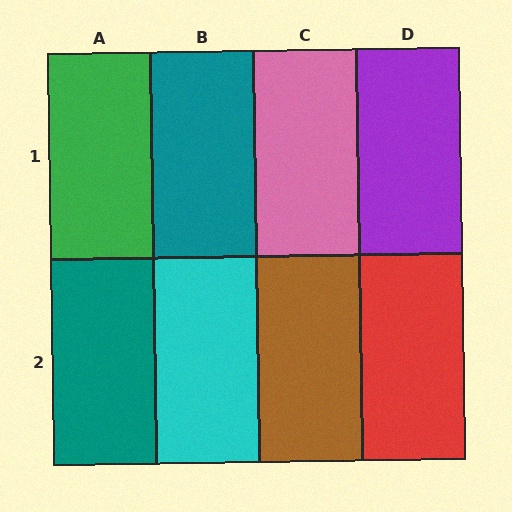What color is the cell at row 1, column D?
Purple.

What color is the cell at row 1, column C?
Pink.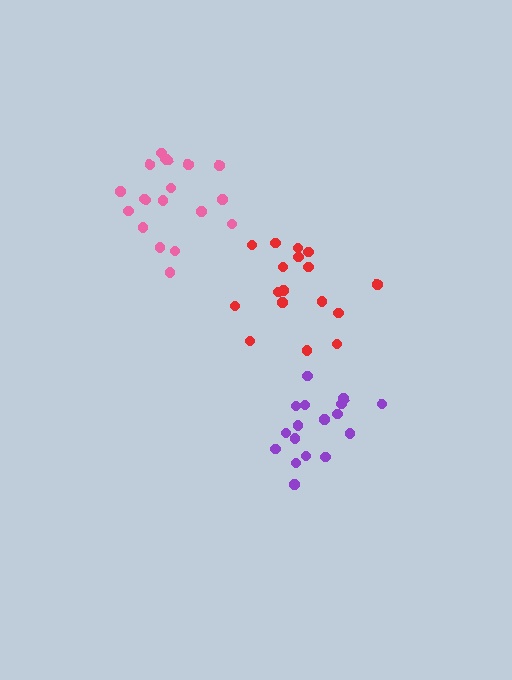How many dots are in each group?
Group 1: 17 dots, Group 2: 17 dots, Group 3: 20 dots (54 total).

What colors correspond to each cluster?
The clusters are colored: purple, red, pink.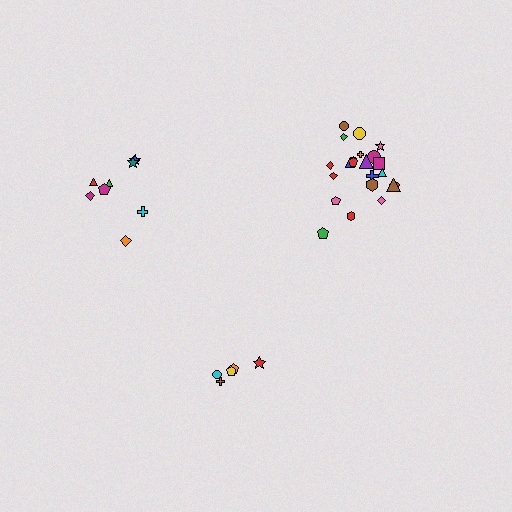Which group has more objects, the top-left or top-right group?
The top-right group.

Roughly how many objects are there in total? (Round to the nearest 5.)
Roughly 35 objects in total.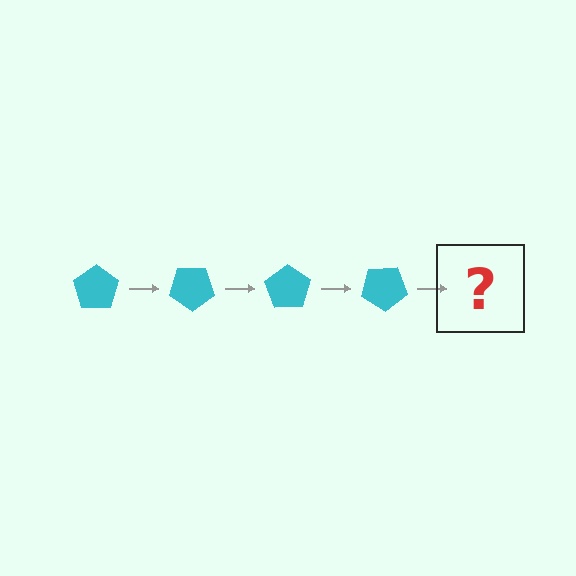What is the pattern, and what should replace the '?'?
The pattern is that the pentagon rotates 35 degrees each step. The '?' should be a cyan pentagon rotated 140 degrees.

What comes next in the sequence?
The next element should be a cyan pentagon rotated 140 degrees.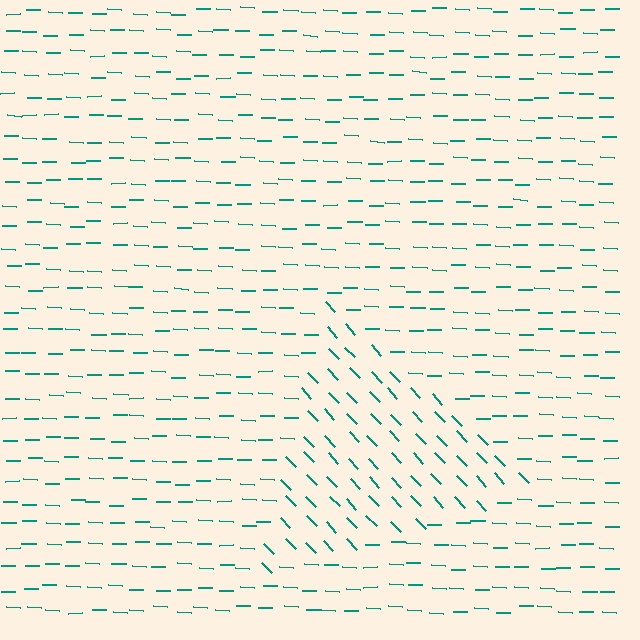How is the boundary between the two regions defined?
The boundary is defined purely by a change in line orientation (approximately 45 degrees difference). All lines are the same color and thickness.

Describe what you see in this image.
The image is filled with small teal line segments. A triangle region in the image has lines oriented differently from the surrounding lines, creating a visible texture boundary.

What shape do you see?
I see a triangle.